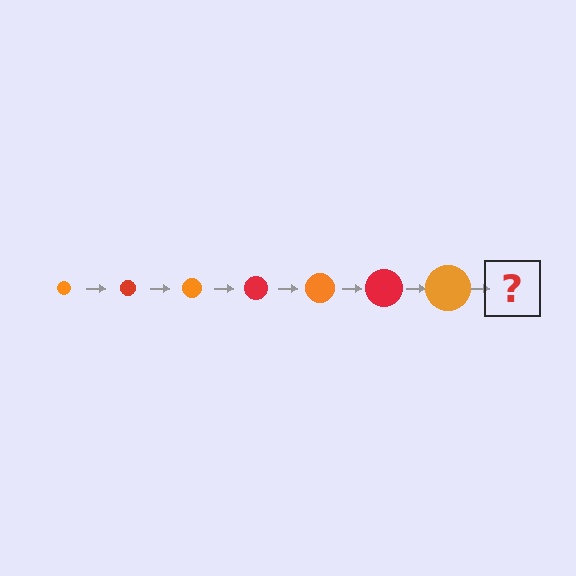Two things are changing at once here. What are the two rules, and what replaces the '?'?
The two rules are that the circle grows larger each step and the color cycles through orange and red. The '?' should be a red circle, larger than the previous one.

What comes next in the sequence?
The next element should be a red circle, larger than the previous one.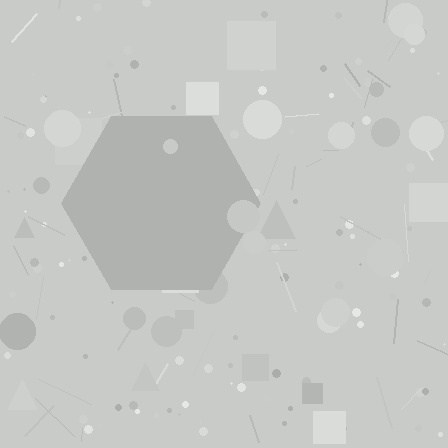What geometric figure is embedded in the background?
A hexagon is embedded in the background.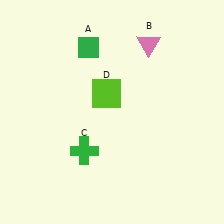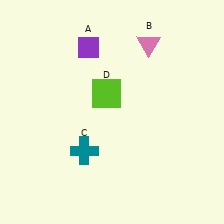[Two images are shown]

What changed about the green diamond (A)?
In Image 1, A is green. In Image 2, it changed to purple.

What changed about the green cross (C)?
In Image 1, C is green. In Image 2, it changed to teal.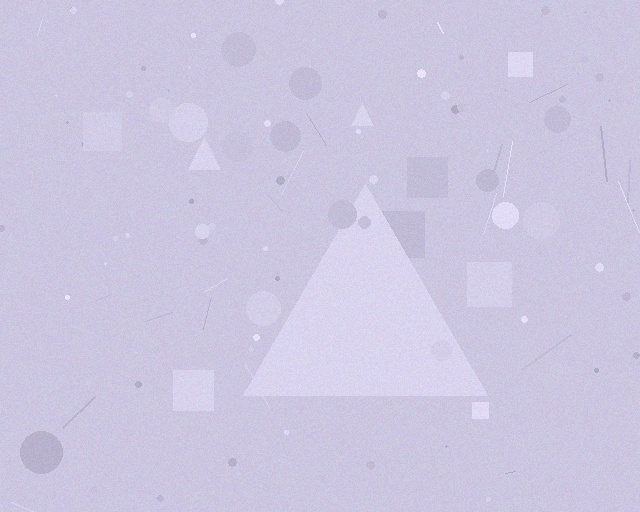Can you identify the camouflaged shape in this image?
The camouflaged shape is a triangle.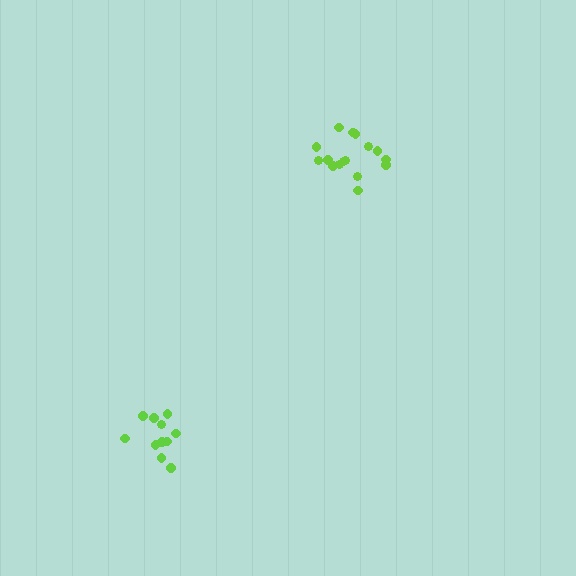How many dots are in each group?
Group 1: 11 dots, Group 2: 16 dots (27 total).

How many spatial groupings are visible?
There are 2 spatial groupings.